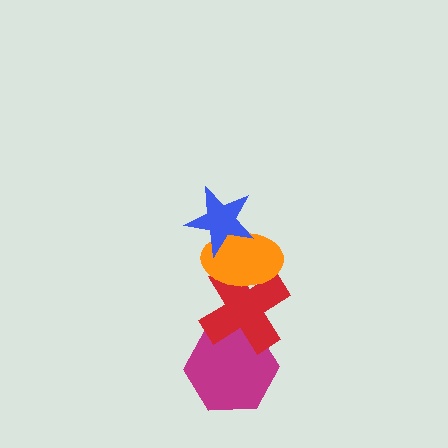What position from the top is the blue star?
The blue star is 1st from the top.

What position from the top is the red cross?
The red cross is 3rd from the top.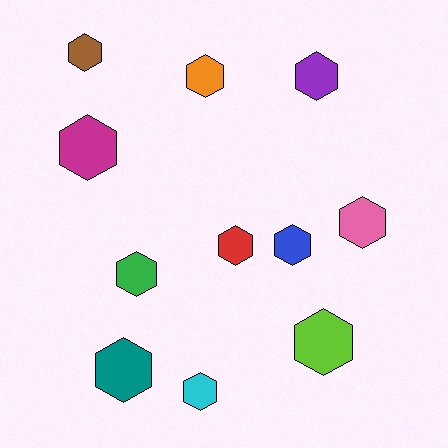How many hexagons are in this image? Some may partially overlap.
There are 11 hexagons.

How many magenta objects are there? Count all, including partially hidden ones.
There is 1 magenta object.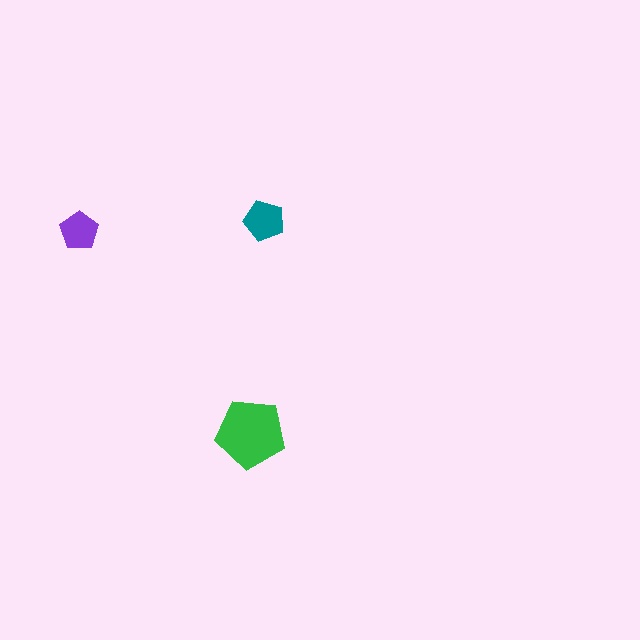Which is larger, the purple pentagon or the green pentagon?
The green one.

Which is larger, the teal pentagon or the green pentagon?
The green one.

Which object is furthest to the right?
The teal pentagon is rightmost.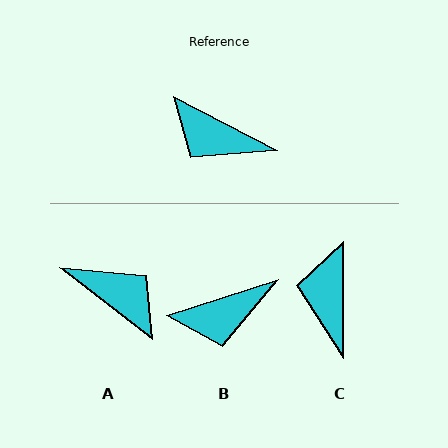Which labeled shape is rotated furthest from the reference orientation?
A, about 170 degrees away.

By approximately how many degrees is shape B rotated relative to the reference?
Approximately 45 degrees counter-clockwise.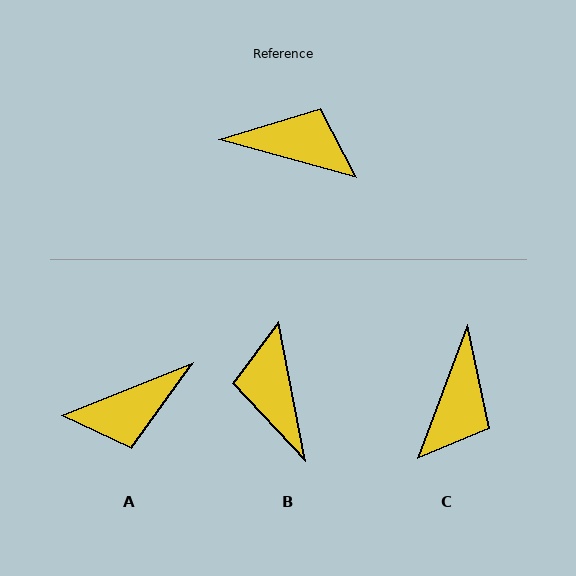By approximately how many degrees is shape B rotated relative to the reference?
Approximately 116 degrees counter-clockwise.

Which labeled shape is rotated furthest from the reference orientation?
A, about 143 degrees away.